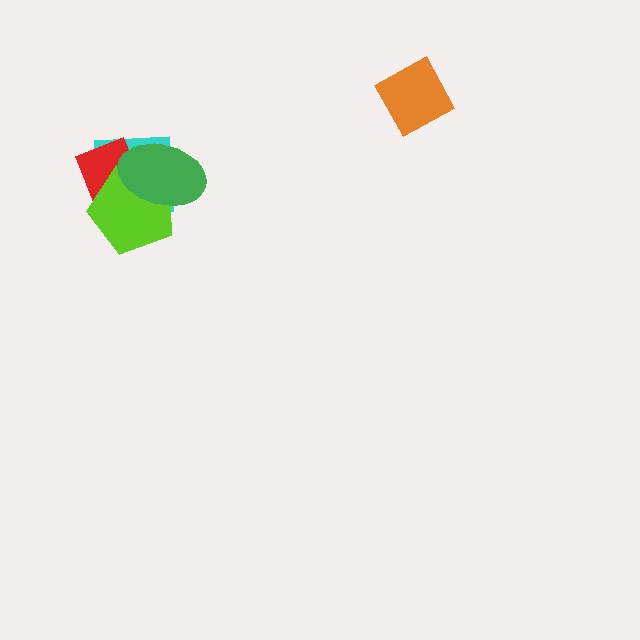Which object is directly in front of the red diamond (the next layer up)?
The lime pentagon is directly in front of the red diamond.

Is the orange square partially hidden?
No, no other shape covers it.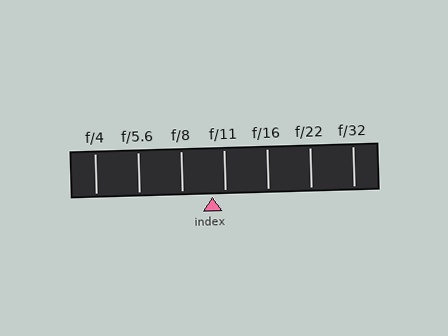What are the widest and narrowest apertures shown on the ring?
The widest aperture shown is f/4 and the narrowest is f/32.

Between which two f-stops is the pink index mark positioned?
The index mark is between f/8 and f/11.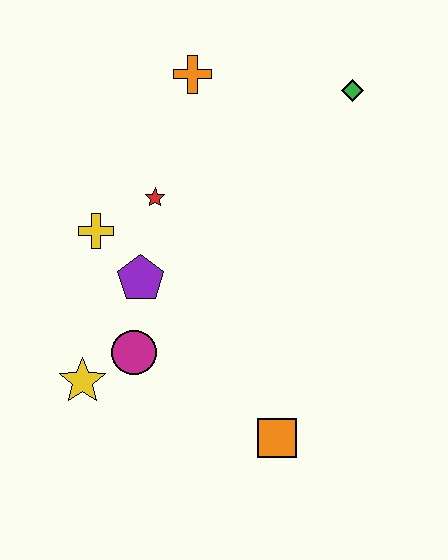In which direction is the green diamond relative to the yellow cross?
The green diamond is to the right of the yellow cross.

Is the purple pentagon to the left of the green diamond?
Yes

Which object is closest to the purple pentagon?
The yellow cross is closest to the purple pentagon.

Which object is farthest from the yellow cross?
The green diamond is farthest from the yellow cross.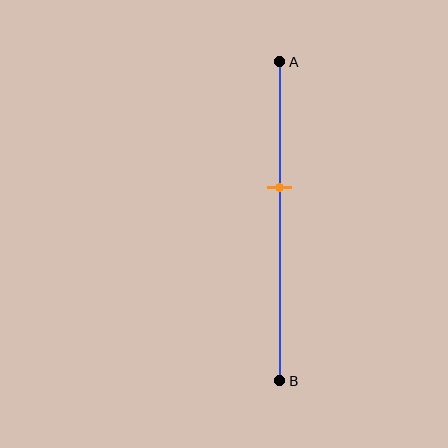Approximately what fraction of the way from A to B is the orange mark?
The orange mark is approximately 40% of the way from A to B.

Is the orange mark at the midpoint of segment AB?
No, the mark is at about 40% from A, not at the 50% midpoint.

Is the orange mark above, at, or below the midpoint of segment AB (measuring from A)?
The orange mark is above the midpoint of segment AB.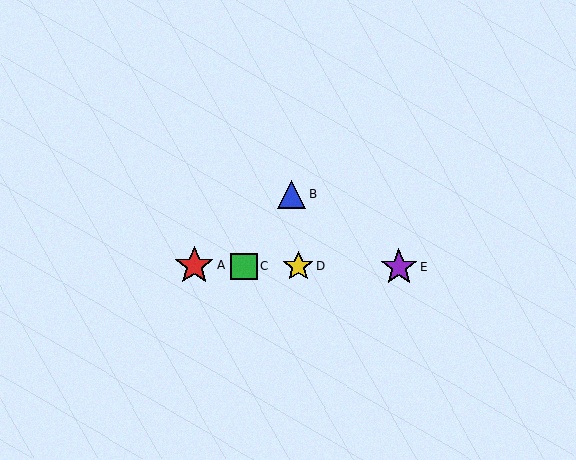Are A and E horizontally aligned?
Yes, both are at y≈266.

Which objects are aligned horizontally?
Objects A, C, D, E are aligned horizontally.